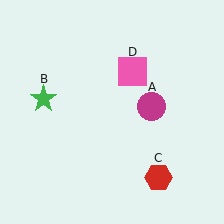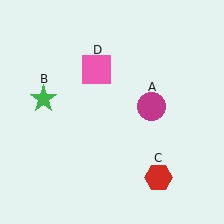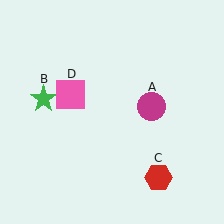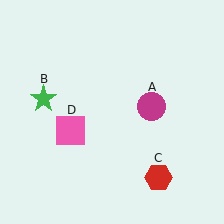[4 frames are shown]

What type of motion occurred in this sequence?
The pink square (object D) rotated counterclockwise around the center of the scene.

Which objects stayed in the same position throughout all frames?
Magenta circle (object A) and green star (object B) and red hexagon (object C) remained stationary.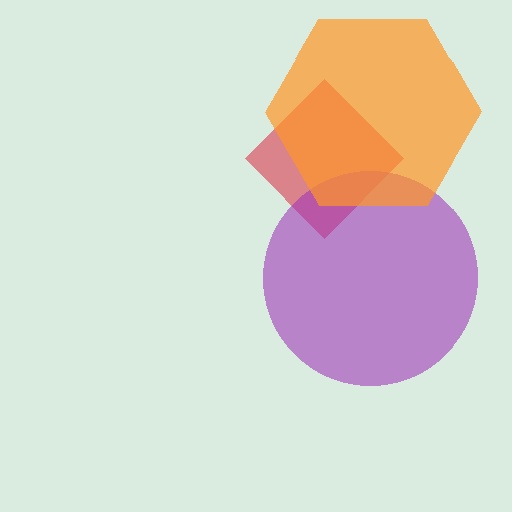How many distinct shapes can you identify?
There are 3 distinct shapes: a red diamond, a purple circle, an orange hexagon.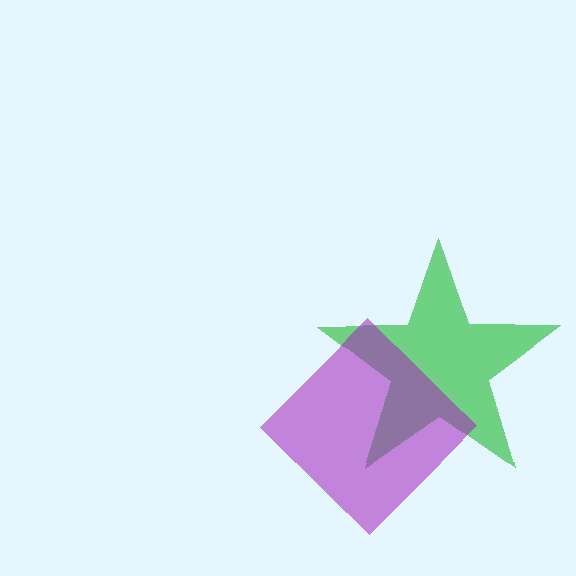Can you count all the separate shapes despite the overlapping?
Yes, there are 2 separate shapes.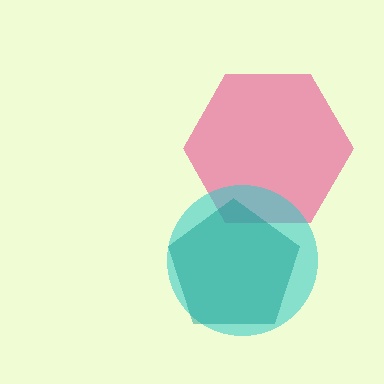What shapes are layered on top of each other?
The layered shapes are: a pink hexagon, a cyan circle, a teal pentagon.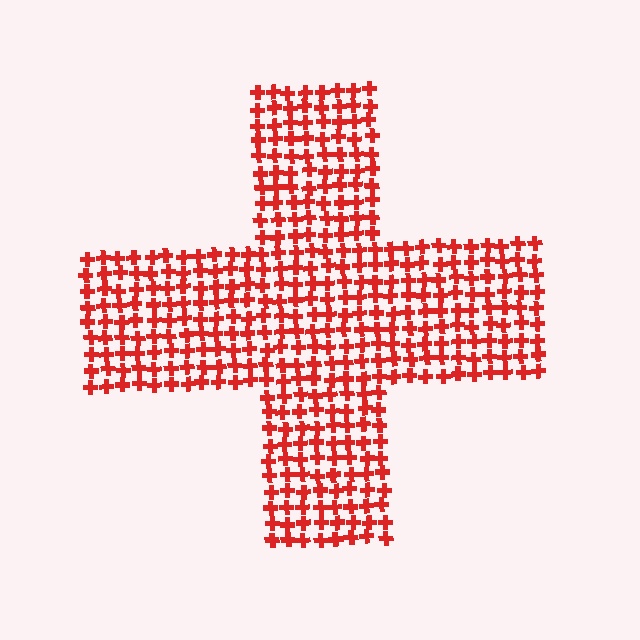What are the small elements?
The small elements are crosses.